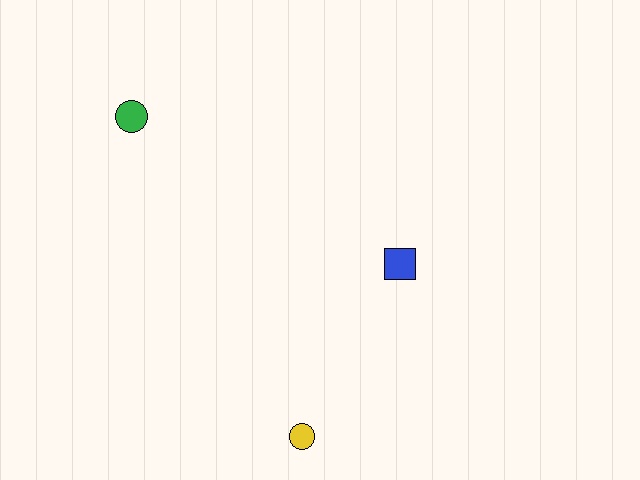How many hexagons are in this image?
There are no hexagons.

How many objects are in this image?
There are 3 objects.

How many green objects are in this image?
There is 1 green object.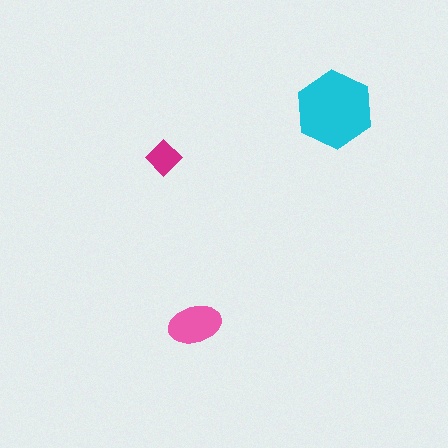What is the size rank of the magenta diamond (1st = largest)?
3rd.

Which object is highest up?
The cyan hexagon is topmost.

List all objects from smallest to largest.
The magenta diamond, the pink ellipse, the cyan hexagon.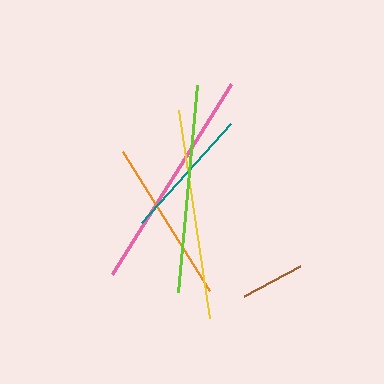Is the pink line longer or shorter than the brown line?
The pink line is longer than the brown line.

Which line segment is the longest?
The pink line is the longest at approximately 224 pixels.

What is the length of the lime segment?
The lime segment is approximately 208 pixels long.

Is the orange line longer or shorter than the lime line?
The lime line is longer than the orange line.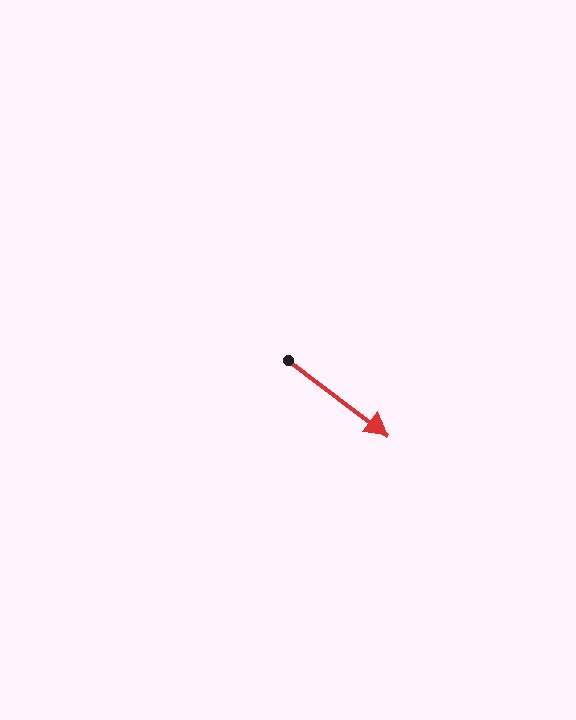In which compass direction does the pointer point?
Southeast.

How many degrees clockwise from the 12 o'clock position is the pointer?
Approximately 127 degrees.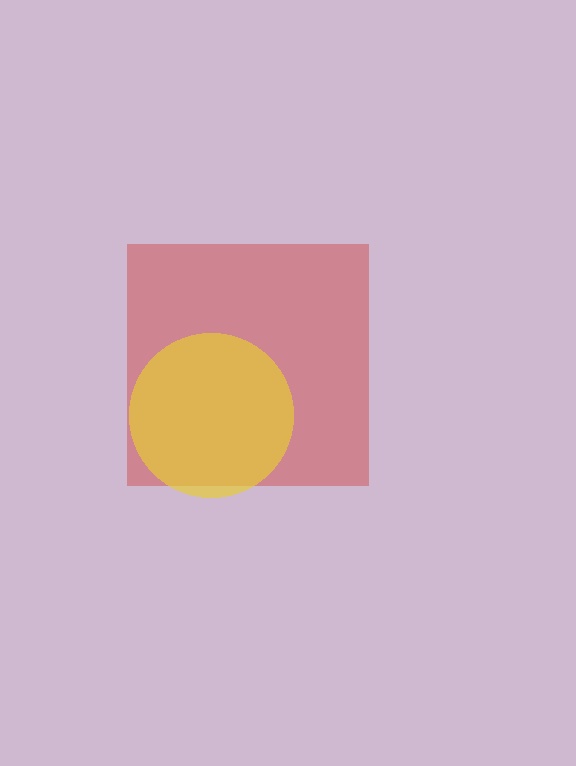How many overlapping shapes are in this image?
There are 2 overlapping shapes in the image.